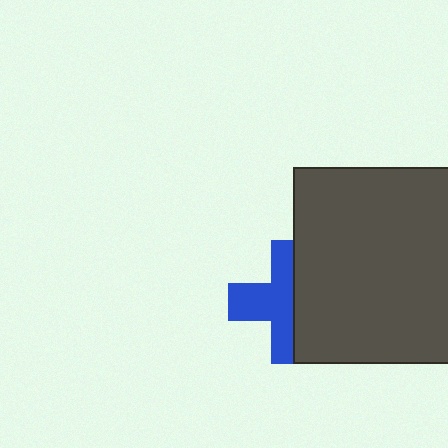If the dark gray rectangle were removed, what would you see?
You would see the complete blue cross.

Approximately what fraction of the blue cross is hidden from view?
Roughly 45% of the blue cross is hidden behind the dark gray rectangle.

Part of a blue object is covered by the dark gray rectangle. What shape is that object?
It is a cross.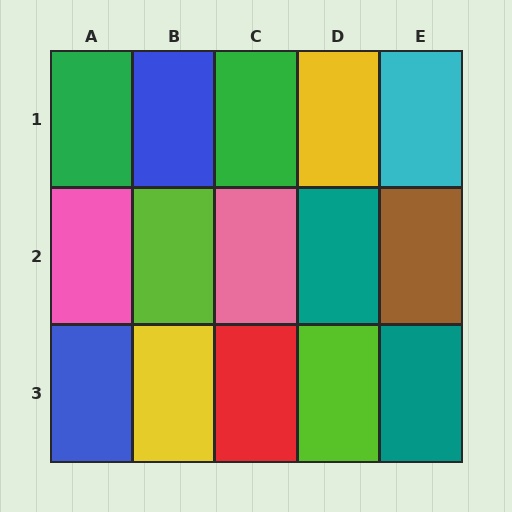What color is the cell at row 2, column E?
Brown.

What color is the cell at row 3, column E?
Teal.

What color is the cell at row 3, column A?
Blue.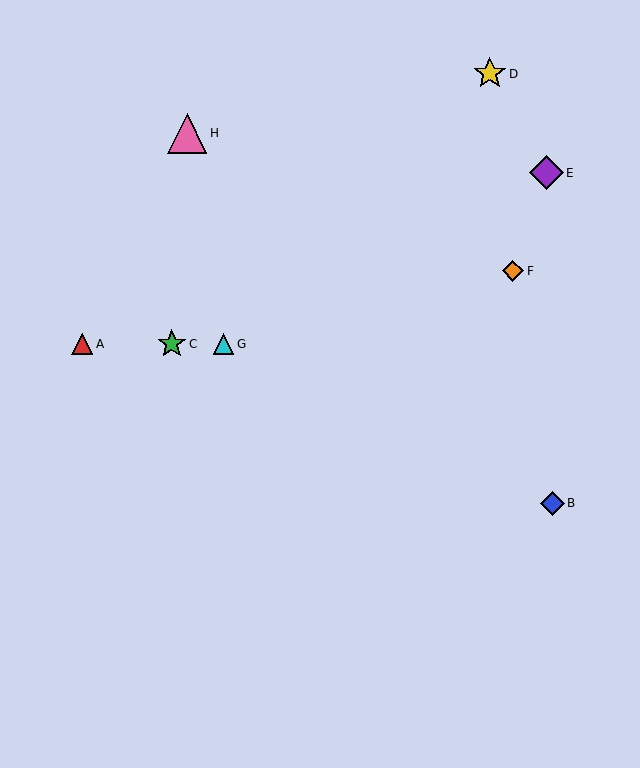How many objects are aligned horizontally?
3 objects (A, C, G) are aligned horizontally.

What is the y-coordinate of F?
Object F is at y≈271.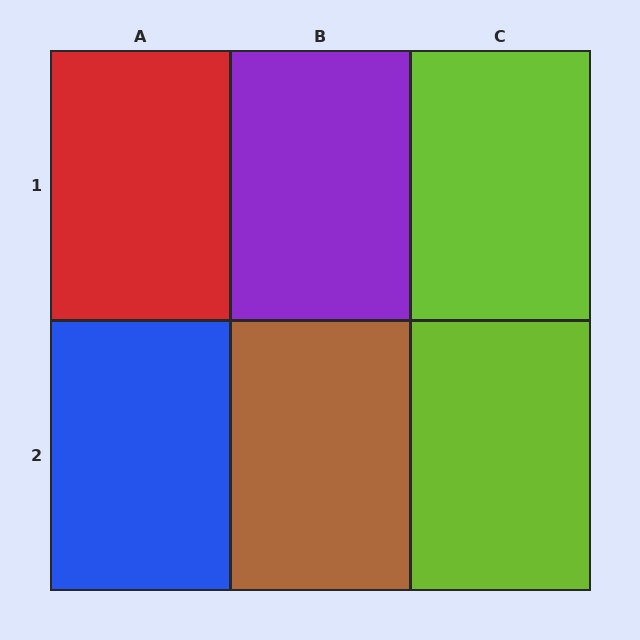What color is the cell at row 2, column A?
Blue.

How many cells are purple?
1 cell is purple.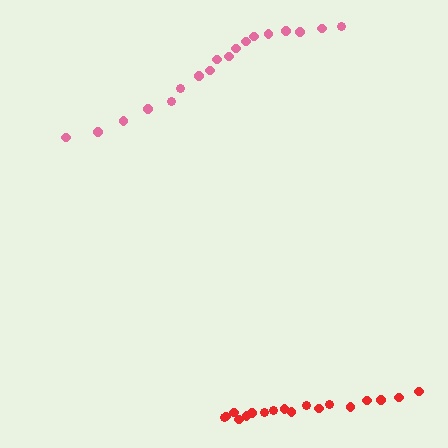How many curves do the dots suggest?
There are 2 distinct paths.